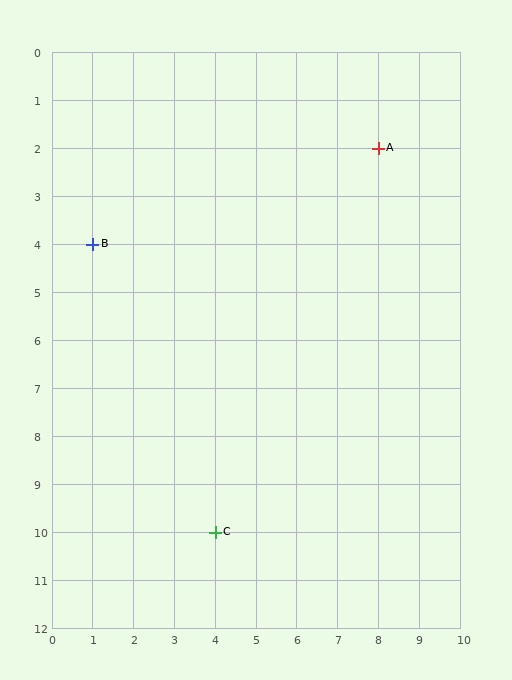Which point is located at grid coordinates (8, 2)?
Point A is at (8, 2).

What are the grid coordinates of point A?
Point A is at grid coordinates (8, 2).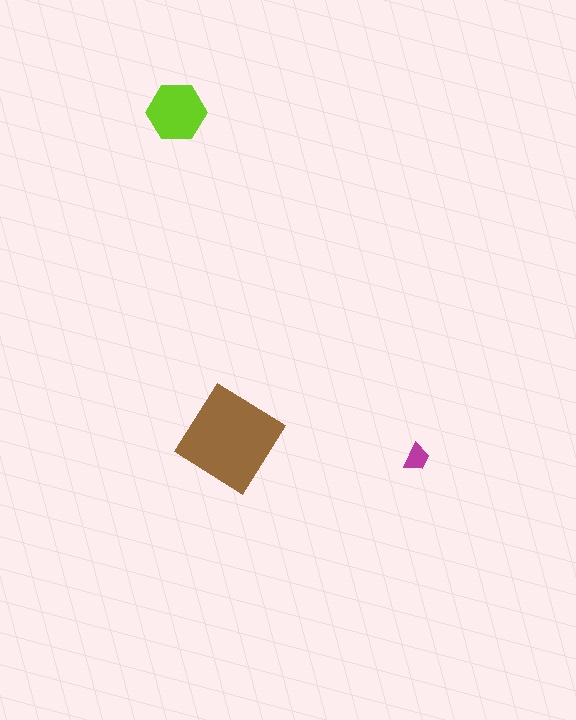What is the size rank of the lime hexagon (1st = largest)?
2nd.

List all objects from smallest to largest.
The magenta trapezoid, the lime hexagon, the brown diamond.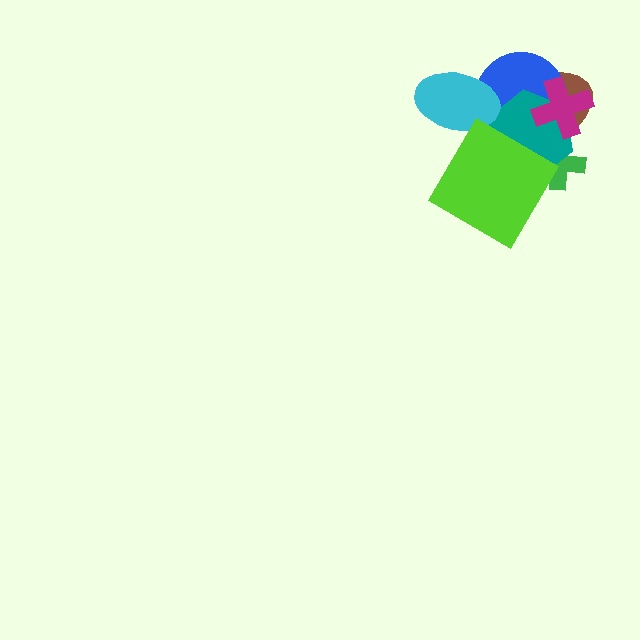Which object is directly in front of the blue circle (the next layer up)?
The teal hexagon is directly in front of the blue circle.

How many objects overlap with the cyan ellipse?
1 object overlaps with the cyan ellipse.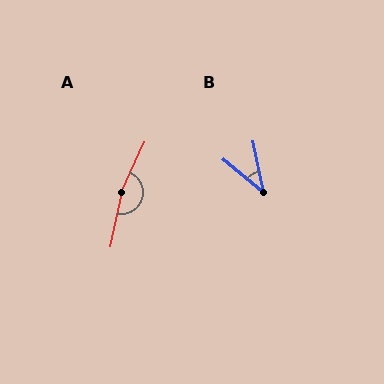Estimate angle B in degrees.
Approximately 39 degrees.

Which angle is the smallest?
B, at approximately 39 degrees.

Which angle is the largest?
A, at approximately 168 degrees.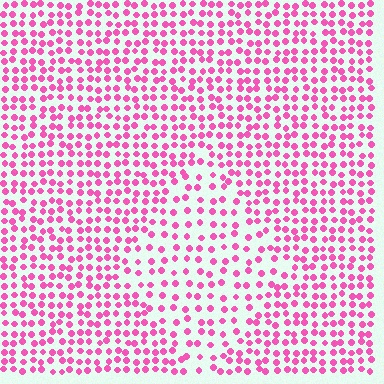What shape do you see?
I see a diamond.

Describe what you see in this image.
The image contains small pink elements arranged at two different densities. A diamond-shaped region is visible where the elements are less densely packed than the surrounding area.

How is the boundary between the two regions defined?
The boundary is defined by a change in element density (approximately 1.7x ratio). All elements are the same color, size, and shape.